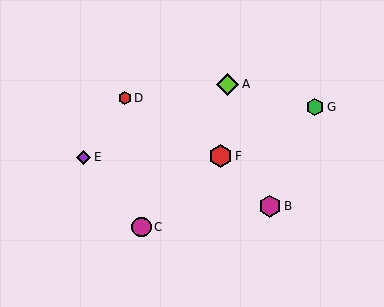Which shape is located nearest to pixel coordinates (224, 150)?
The red hexagon (labeled F) at (220, 156) is nearest to that location.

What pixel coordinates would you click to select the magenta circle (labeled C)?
Click at (141, 227) to select the magenta circle C.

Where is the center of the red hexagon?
The center of the red hexagon is at (220, 156).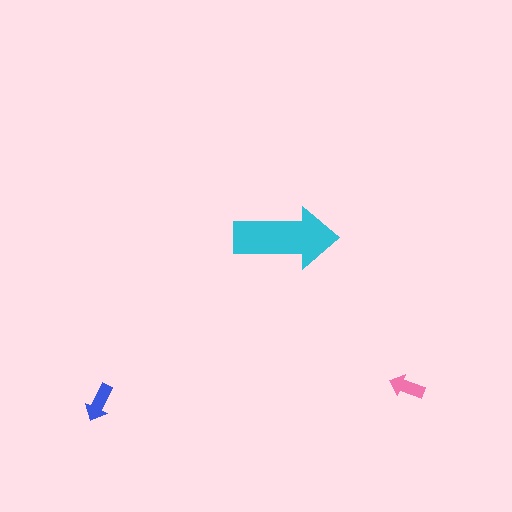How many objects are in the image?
There are 3 objects in the image.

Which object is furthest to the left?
The blue arrow is leftmost.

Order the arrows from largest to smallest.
the cyan one, the blue one, the pink one.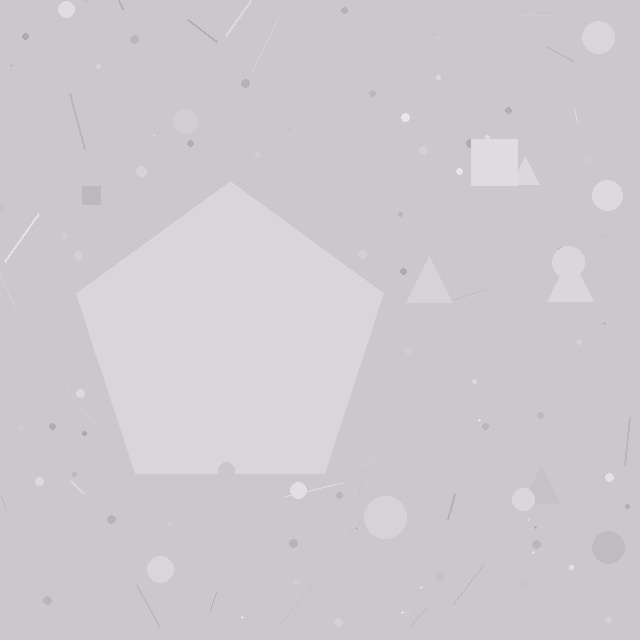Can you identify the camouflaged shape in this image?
The camouflaged shape is a pentagon.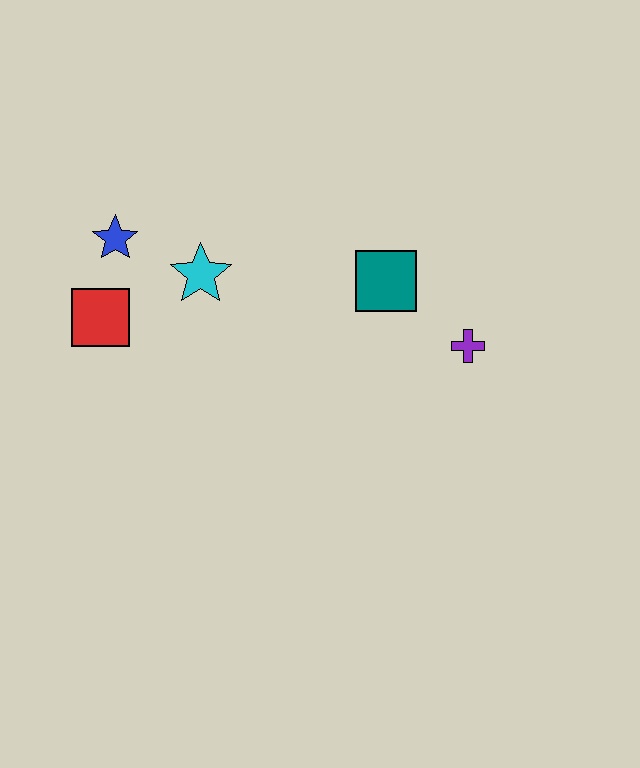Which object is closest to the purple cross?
The teal square is closest to the purple cross.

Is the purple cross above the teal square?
No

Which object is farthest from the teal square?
The red square is farthest from the teal square.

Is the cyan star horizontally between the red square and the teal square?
Yes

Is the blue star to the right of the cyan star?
No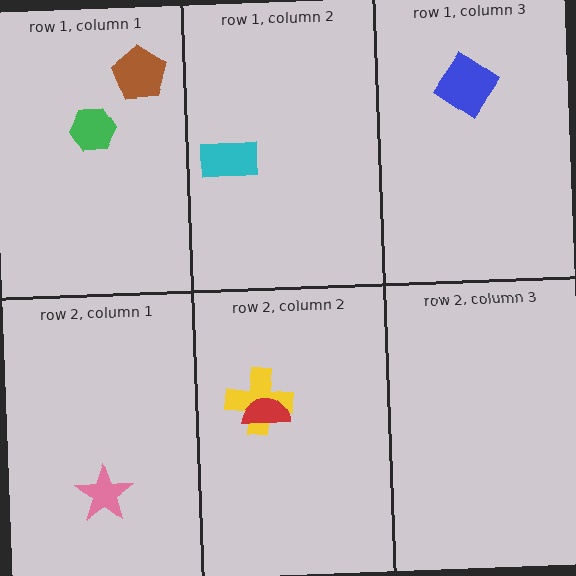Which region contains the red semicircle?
The row 2, column 2 region.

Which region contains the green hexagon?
The row 1, column 1 region.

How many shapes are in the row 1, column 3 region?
1.